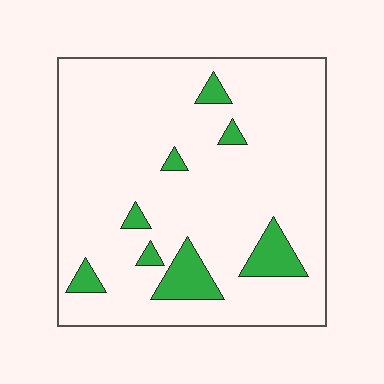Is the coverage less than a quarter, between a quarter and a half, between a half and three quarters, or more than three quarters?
Less than a quarter.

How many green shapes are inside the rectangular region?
8.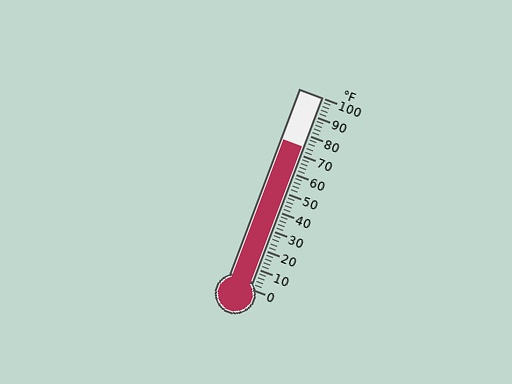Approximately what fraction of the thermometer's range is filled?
The thermometer is filled to approximately 75% of its range.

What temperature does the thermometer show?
The thermometer shows approximately 74°F.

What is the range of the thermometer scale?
The thermometer scale ranges from 0°F to 100°F.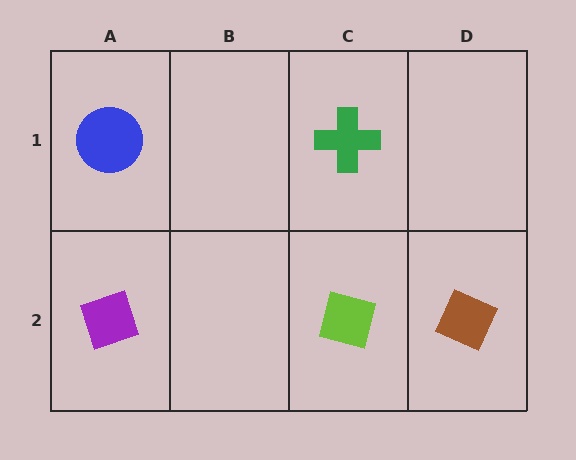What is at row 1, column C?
A green cross.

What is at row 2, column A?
A purple diamond.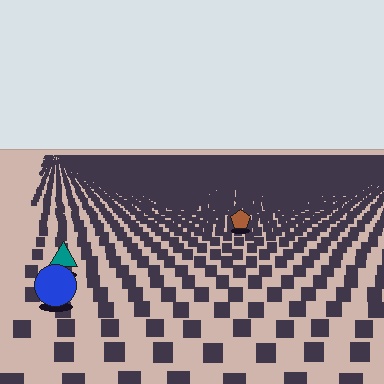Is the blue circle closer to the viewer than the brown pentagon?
Yes. The blue circle is closer — you can tell from the texture gradient: the ground texture is coarser near it.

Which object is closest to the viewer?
The blue circle is closest. The texture marks near it are larger and more spread out.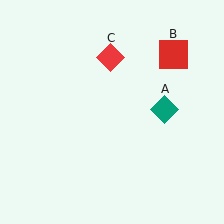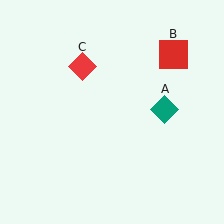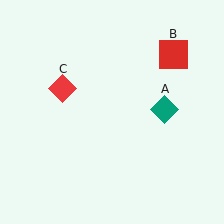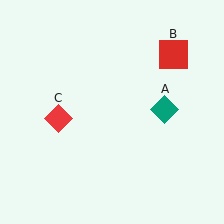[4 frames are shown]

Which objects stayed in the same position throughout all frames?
Teal diamond (object A) and red square (object B) remained stationary.